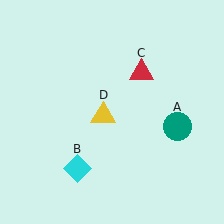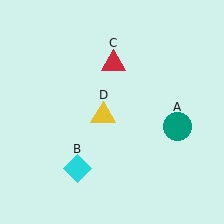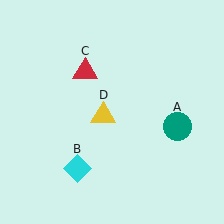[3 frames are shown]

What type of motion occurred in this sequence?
The red triangle (object C) rotated counterclockwise around the center of the scene.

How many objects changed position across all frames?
1 object changed position: red triangle (object C).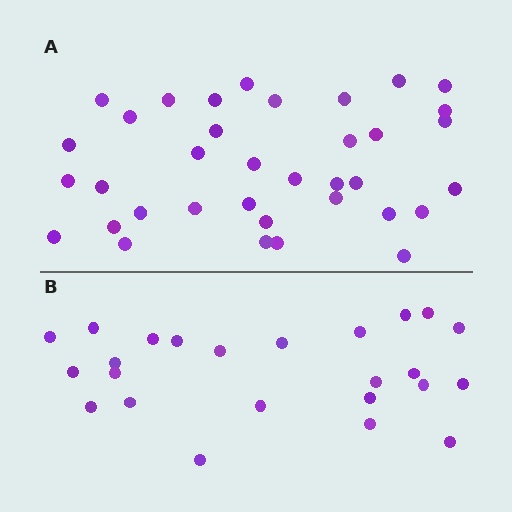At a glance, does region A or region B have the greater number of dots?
Region A (the top region) has more dots.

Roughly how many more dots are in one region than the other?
Region A has roughly 12 or so more dots than region B.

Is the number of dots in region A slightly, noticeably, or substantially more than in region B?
Region A has substantially more. The ratio is roughly 1.5 to 1.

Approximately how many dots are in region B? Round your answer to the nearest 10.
About 20 dots. (The exact count is 24, which rounds to 20.)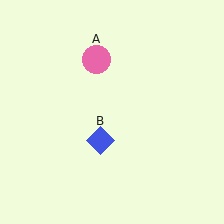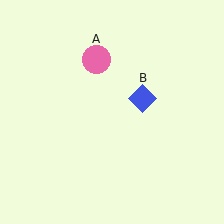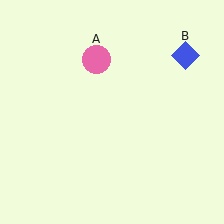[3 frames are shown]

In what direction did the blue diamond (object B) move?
The blue diamond (object B) moved up and to the right.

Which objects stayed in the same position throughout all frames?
Pink circle (object A) remained stationary.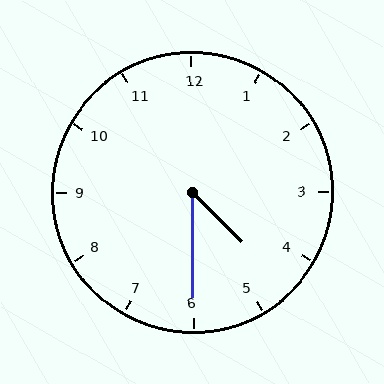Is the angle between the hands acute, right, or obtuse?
It is acute.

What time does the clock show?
4:30.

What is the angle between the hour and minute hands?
Approximately 45 degrees.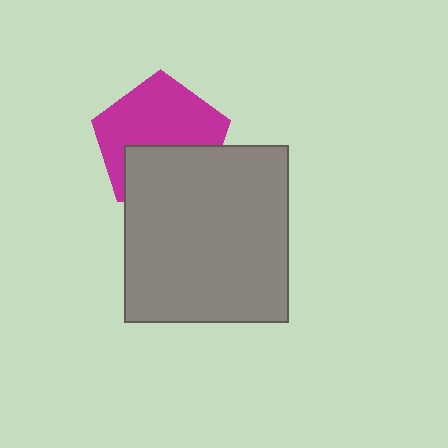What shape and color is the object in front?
The object in front is a gray rectangle.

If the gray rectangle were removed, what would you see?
You would see the complete magenta pentagon.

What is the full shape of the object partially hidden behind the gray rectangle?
The partially hidden object is a magenta pentagon.